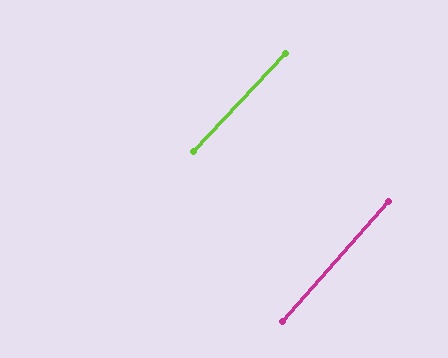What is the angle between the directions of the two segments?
Approximately 2 degrees.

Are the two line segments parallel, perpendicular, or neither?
Parallel — their directions differ by only 1.6°.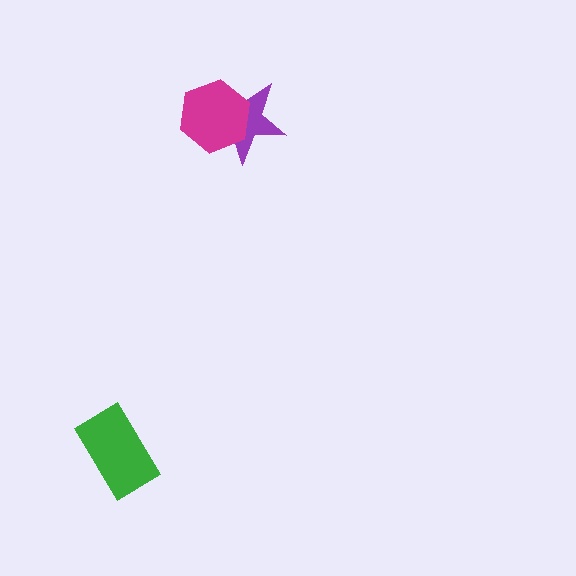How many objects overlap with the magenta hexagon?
1 object overlaps with the magenta hexagon.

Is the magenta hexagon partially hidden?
No, no other shape covers it.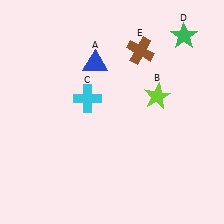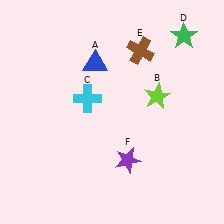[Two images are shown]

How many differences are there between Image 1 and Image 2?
There is 1 difference between the two images.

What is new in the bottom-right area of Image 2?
A purple star (F) was added in the bottom-right area of Image 2.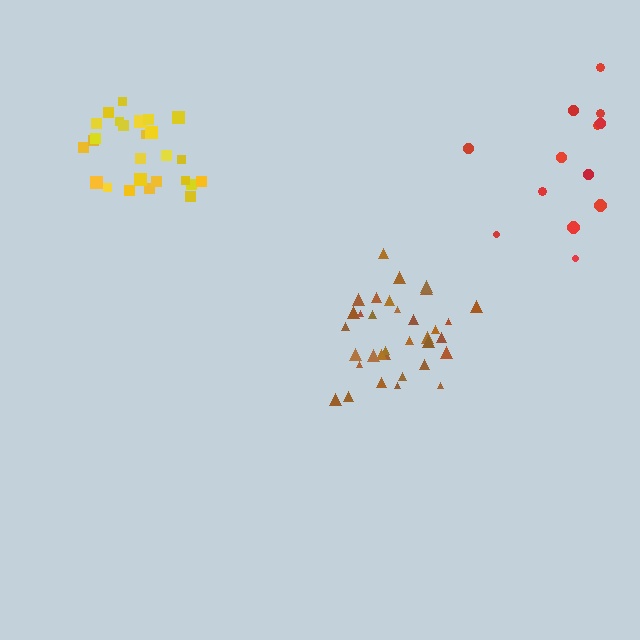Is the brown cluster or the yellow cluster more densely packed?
Yellow.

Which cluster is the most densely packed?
Yellow.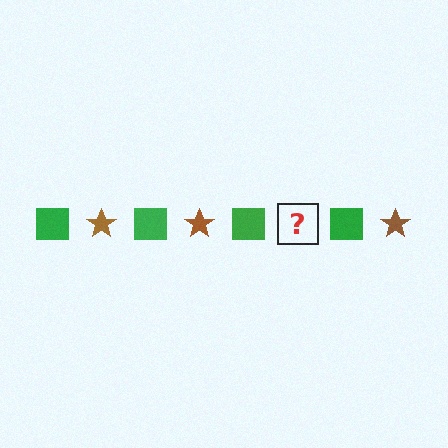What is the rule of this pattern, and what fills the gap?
The rule is that the pattern alternates between green square and brown star. The gap should be filled with a brown star.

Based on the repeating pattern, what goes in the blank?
The blank should be a brown star.